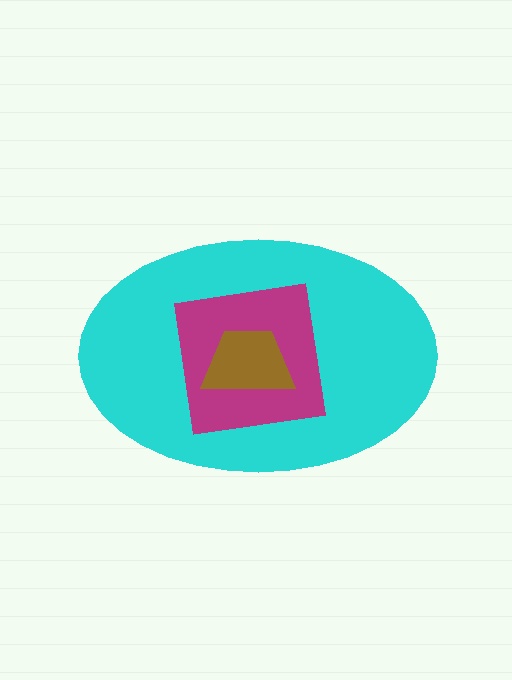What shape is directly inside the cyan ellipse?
The magenta square.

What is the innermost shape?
The brown trapezoid.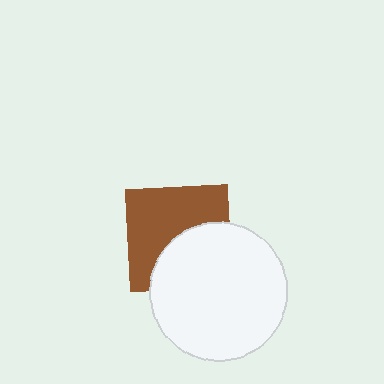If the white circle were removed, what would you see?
You would see the complete brown square.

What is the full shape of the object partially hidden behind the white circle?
The partially hidden object is a brown square.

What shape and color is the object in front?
The object in front is a white circle.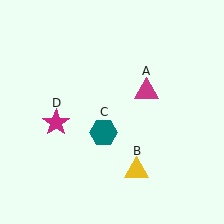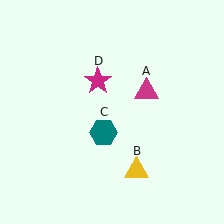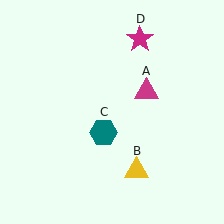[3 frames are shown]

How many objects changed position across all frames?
1 object changed position: magenta star (object D).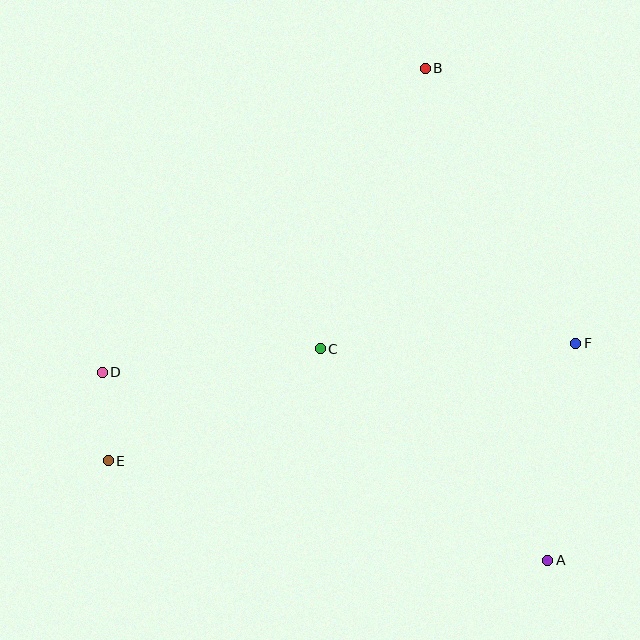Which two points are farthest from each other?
Points A and B are farthest from each other.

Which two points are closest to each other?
Points D and E are closest to each other.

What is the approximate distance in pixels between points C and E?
The distance between C and E is approximately 239 pixels.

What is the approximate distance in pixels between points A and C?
The distance between A and C is approximately 311 pixels.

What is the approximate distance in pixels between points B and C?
The distance between B and C is approximately 300 pixels.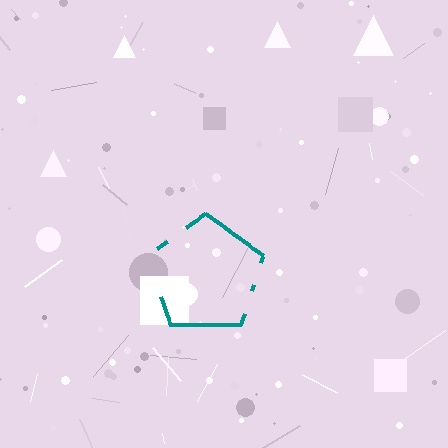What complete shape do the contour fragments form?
The contour fragments form a pentagon.